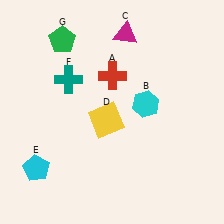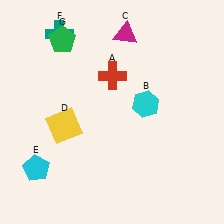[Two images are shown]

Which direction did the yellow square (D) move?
The yellow square (D) moved left.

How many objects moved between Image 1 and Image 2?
2 objects moved between the two images.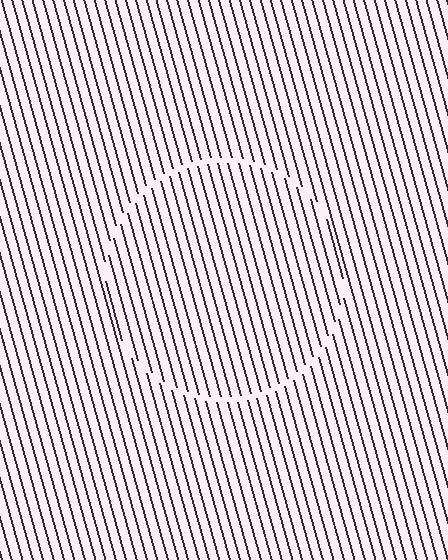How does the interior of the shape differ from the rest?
The interior of the shape contains the same grating, shifted by half a period — the contour is defined by the phase discontinuity where line-ends from the inner and outer gratings abut.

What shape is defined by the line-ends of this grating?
An illusory circle. The interior of the shape contains the same grating, shifted by half a period — the contour is defined by the phase discontinuity where line-ends from the inner and outer gratings abut.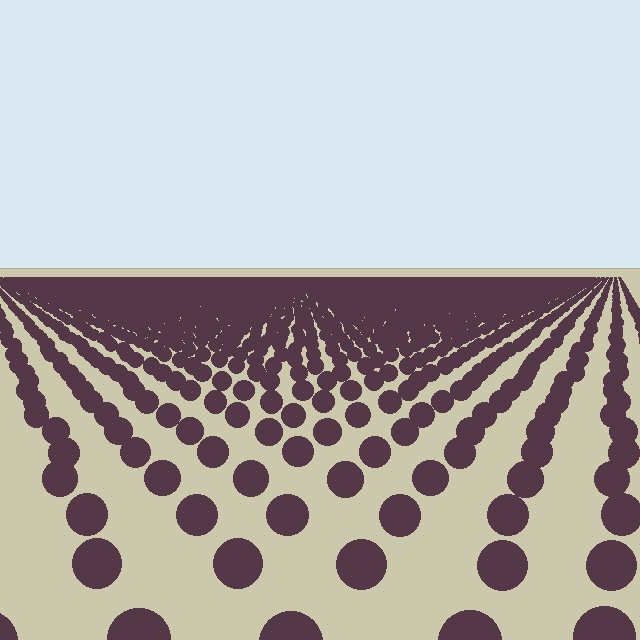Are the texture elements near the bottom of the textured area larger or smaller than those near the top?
Larger. Near the bottom, elements are closer to the viewer and appear at a bigger on-screen size.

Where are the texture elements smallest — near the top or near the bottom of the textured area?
Near the top.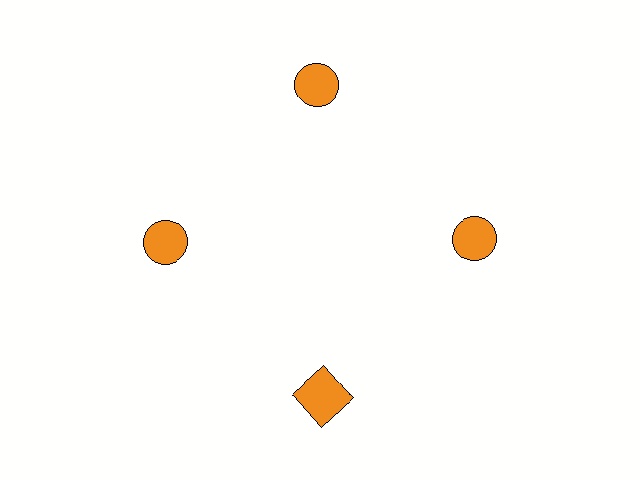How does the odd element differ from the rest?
It has a different shape: square instead of circle.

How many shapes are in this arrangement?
There are 4 shapes arranged in a ring pattern.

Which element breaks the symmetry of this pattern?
The orange square at roughly the 6 o'clock position breaks the symmetry. All other shapes are orange circles.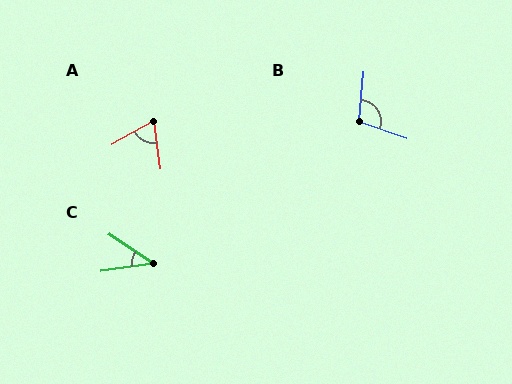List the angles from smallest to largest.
C (42°), A (68°), B (105°).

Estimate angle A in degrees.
Approximately 68 degrees.